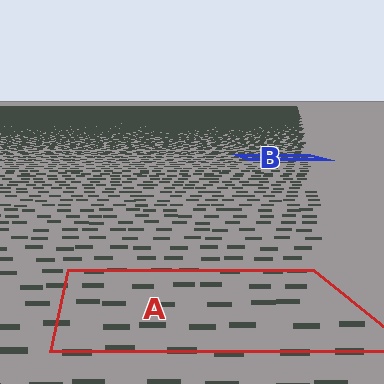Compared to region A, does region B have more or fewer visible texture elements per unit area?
Region B has more texture elements per unit area — they are packed more densely because it is farther away.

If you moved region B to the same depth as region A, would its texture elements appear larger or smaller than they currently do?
They would appear larger. At a closer depth, the same texture elements are projected at a bigger on-screen size.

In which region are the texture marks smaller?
The texture marks are smaller in region B, because it is farther away.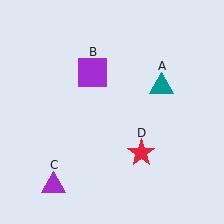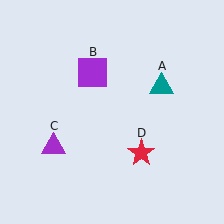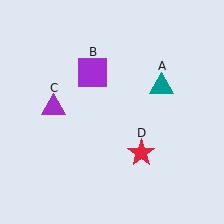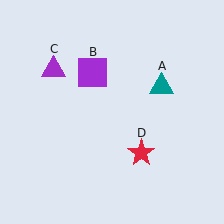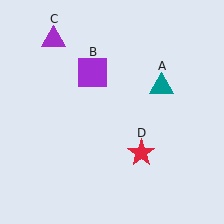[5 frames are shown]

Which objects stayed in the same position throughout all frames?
Teal triangle (object A) and purple square (object B) and red star (object D) remained stationary.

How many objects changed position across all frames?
1 object changed position: purple triangle (object C).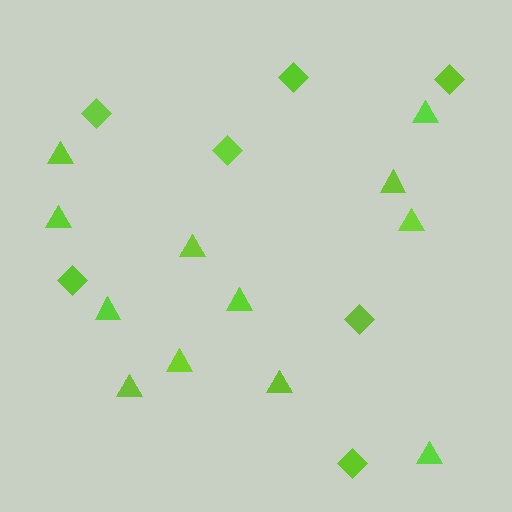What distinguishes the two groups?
There are 2 groups: one group of diamonds (7) and one group of triangles (12).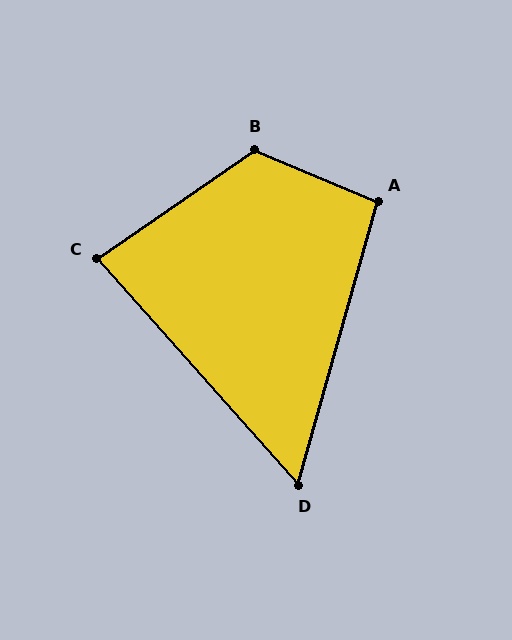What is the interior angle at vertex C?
Approximately 83 degrees (acute).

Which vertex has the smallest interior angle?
D, at approximately 57 degrees.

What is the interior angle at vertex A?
Approximately 97 degrees (obtuse).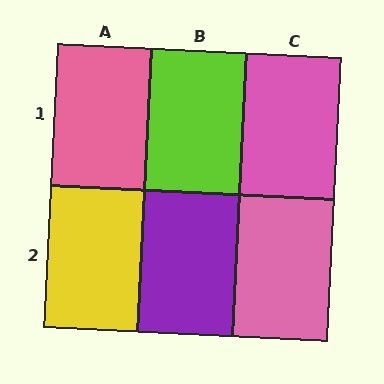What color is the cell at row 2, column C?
Pink.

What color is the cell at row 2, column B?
Purple.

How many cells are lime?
1 cell is lime.